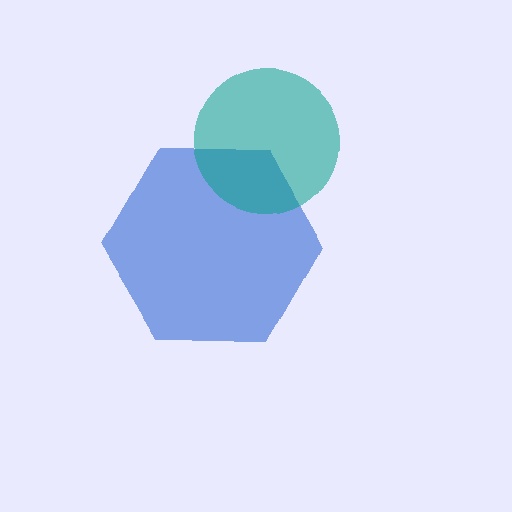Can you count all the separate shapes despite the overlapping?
Yes, there are 2 separate shapes.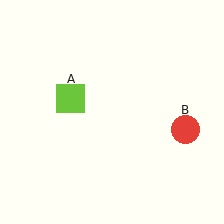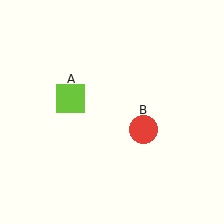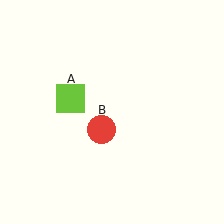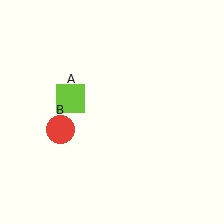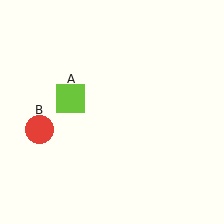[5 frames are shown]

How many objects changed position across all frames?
1 object changed position: red circle (object B).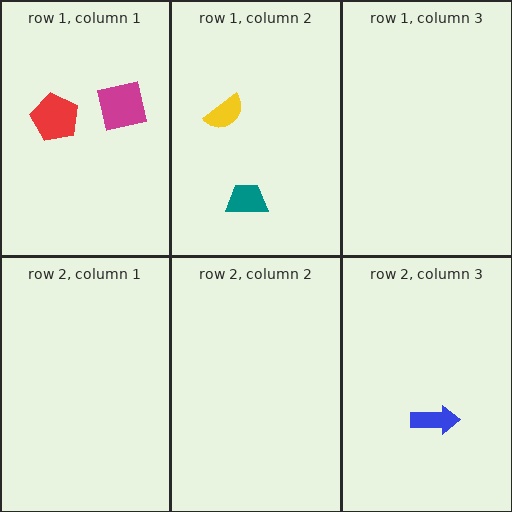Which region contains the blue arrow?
The row 2, column 3 region.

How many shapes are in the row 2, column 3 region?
1.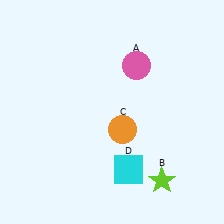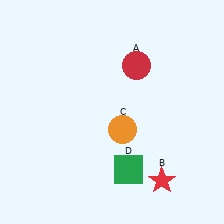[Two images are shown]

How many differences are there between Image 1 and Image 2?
There are 3 differences between the two images.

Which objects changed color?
A changed from pink to red. B changed from lime to red. D changed from cyan to green.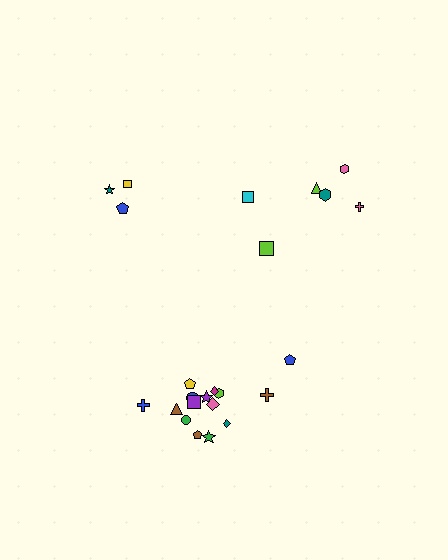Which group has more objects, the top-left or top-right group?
The top-right group.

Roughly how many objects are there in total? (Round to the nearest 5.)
Roughly 25 objects in total.